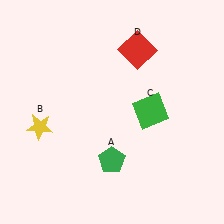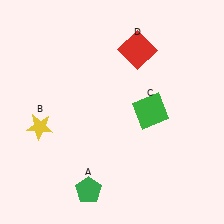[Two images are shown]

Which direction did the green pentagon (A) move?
The green pentagon (A) moved down.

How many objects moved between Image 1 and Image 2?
1 object moved between the two images.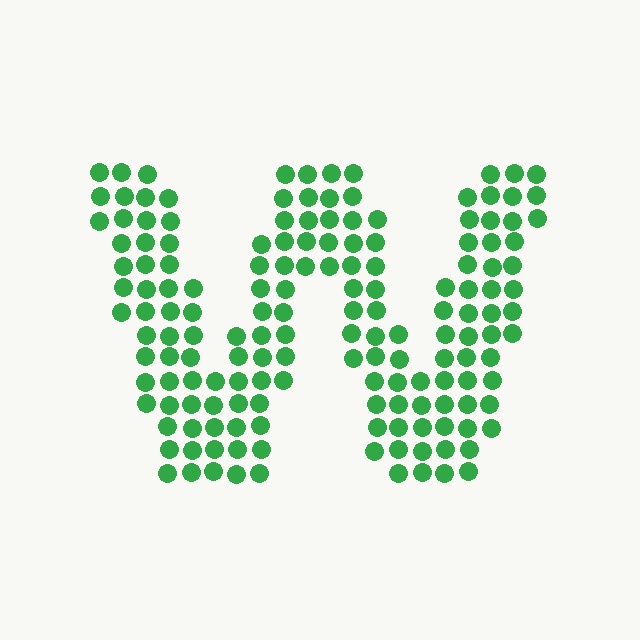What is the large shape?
The large shape is the letter W.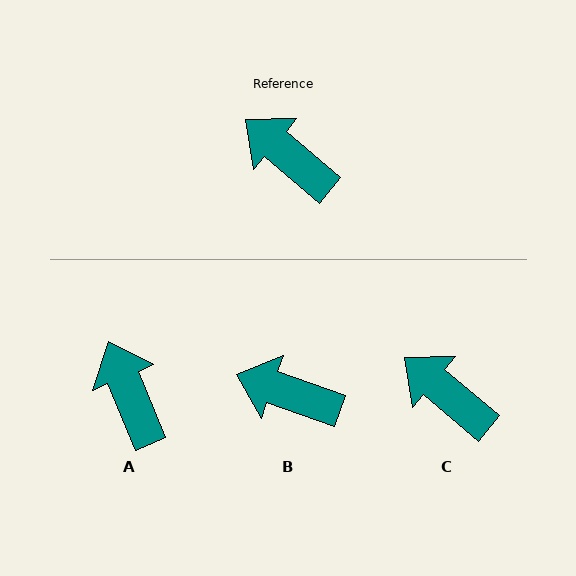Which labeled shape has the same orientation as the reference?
C.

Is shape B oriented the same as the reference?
No, it is off by about 21 degrees.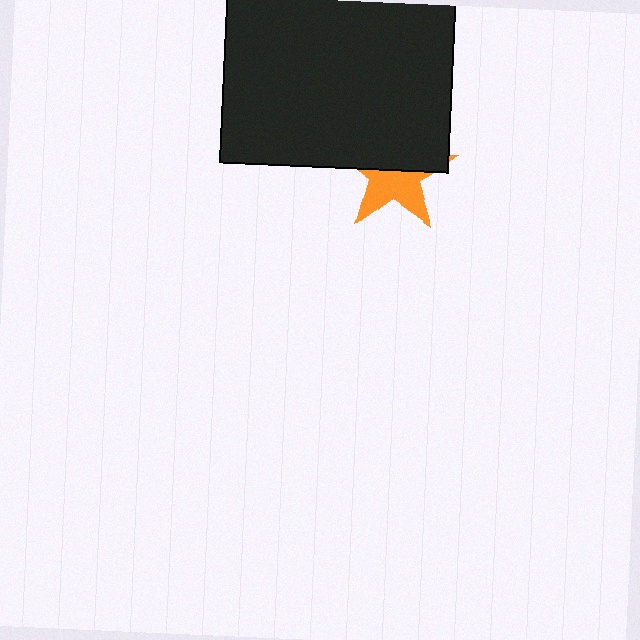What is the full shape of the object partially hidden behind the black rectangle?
The partially hidden object is an orange star.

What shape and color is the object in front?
The object in front is a black rectangle.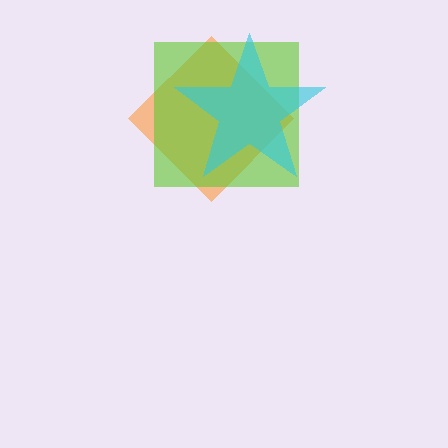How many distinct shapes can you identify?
There are 3 distinct shapes: an orange diamond, a lime square, a cyan star.